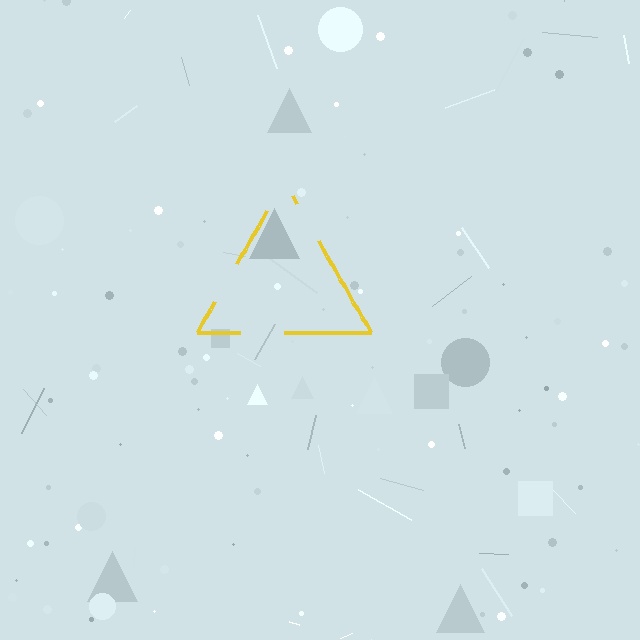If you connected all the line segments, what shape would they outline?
They would outline a triangle.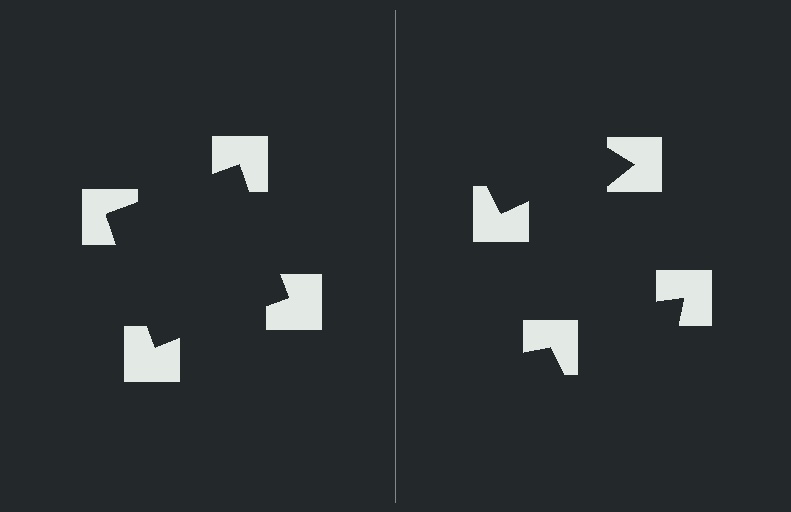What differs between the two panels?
The notched squares are positioned identically on both sides; only the wedge orientations differ. On the left they align to a square; on the right they are misaligned.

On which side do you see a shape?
An illusory square appears on the left side. On the right side the wedge cuts are rotated, so no coherent shape forms.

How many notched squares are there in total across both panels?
8 — 4 on each side.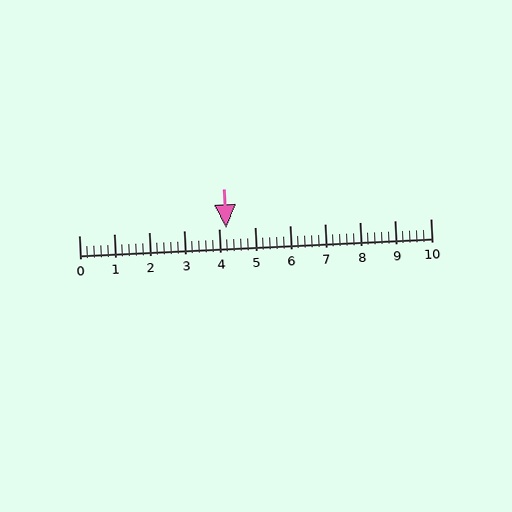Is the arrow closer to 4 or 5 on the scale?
The arrow is closer to 4.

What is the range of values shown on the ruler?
The ruler shows values from 0 to 10.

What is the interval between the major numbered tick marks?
The major tick marks are spaced 1 units apart.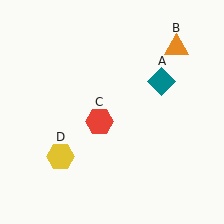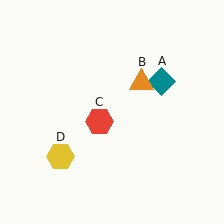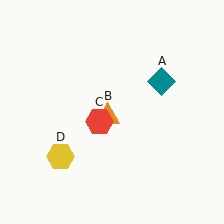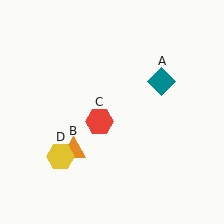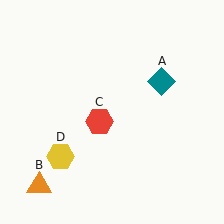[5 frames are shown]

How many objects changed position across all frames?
1 object changed position: orange triangle (object B).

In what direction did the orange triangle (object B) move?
The orange triangle (object B) moved down and to the left.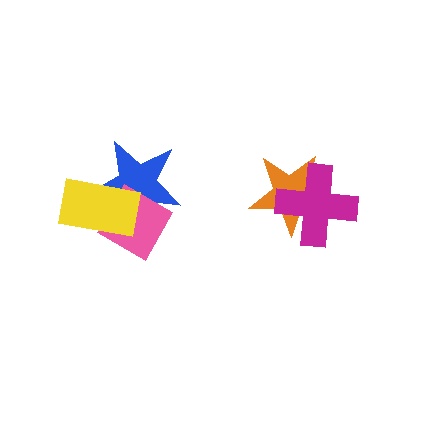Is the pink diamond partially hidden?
Yes, it is partially covered by another shape.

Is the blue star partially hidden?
Yes, it is partially covered by another shape.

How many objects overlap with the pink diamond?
2 objects overlap with the pink diamond.